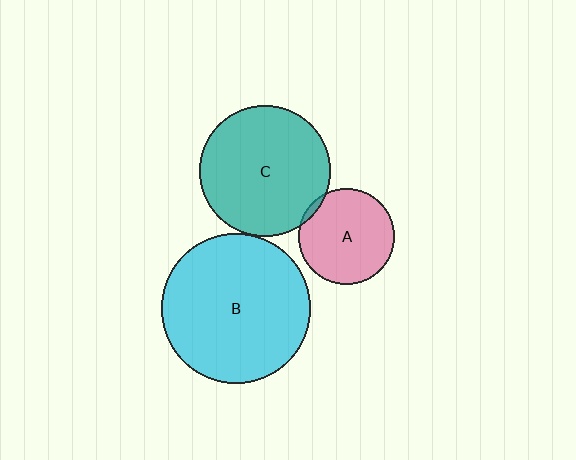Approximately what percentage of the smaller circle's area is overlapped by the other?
Approximately 5%.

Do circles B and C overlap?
Yes.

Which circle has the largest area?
Circle B (cyan).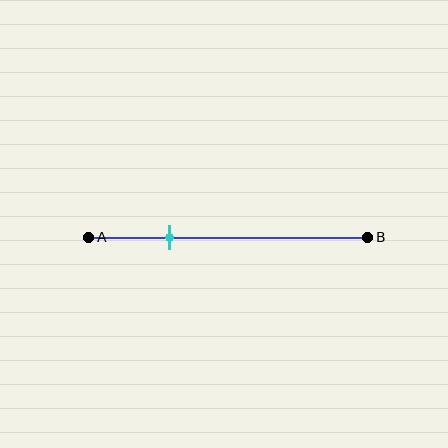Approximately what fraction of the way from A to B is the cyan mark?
The cyan mark is approximately 30% of the way from A to B.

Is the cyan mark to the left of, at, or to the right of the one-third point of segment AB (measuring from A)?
The cyan mark is to the left of the one-third point of segment AB.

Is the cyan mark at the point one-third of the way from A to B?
No, the mark is at about 30% from A, not at the 33% one-third point.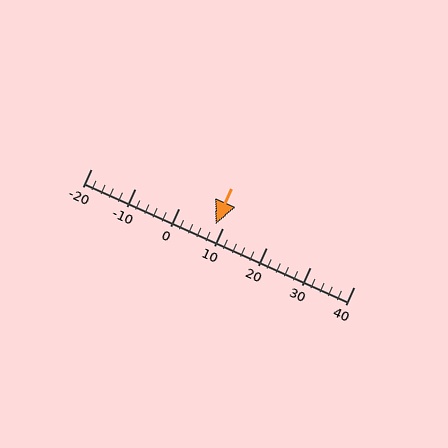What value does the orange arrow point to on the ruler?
The orange arrow points to approximately 8.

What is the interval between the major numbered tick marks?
The major tick marks are spaced 10 units apart.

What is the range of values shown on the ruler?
The ruler shows values from -20 to 40.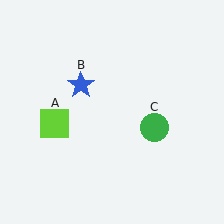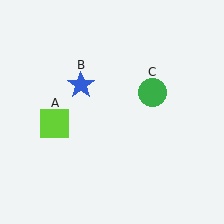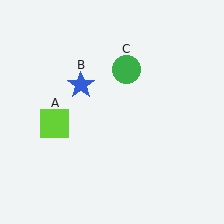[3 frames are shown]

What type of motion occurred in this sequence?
The green circle (object C) rotated counterclockwise around the center of the scene.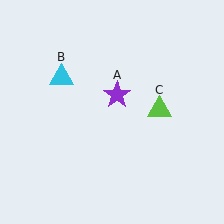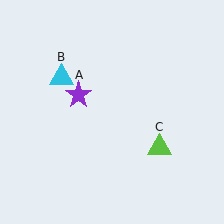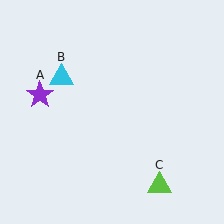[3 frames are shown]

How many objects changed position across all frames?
2 objects changed position: purple star (object A), lime triangle (object C).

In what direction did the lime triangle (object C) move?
The lime triangle (object C) moved down.